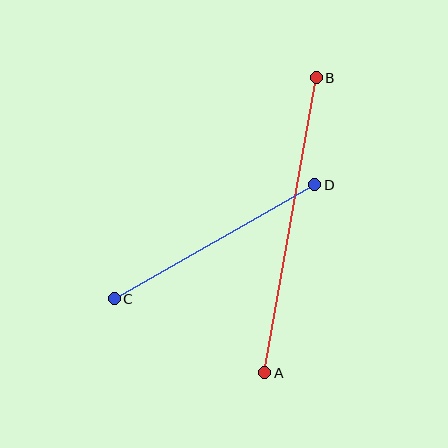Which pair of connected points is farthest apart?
Points A and B are farthest apart.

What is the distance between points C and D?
The distance is approximately 231 pixels.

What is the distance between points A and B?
The distance is approximately 299 pixels.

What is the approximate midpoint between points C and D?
The midpoint is at approximately (214, 242) pixels.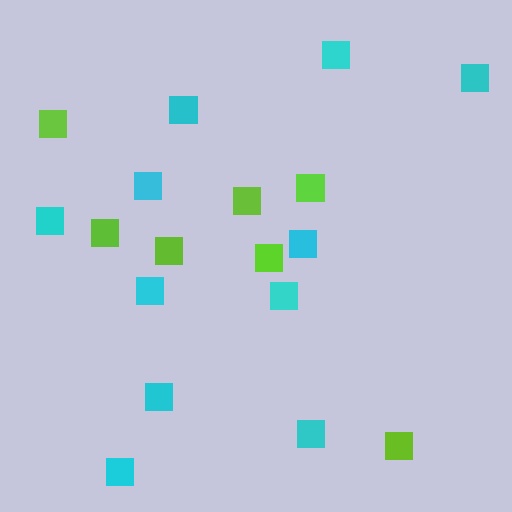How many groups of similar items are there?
There are 2 groups: one group of cyan squares (11) and one group of lime squares (7).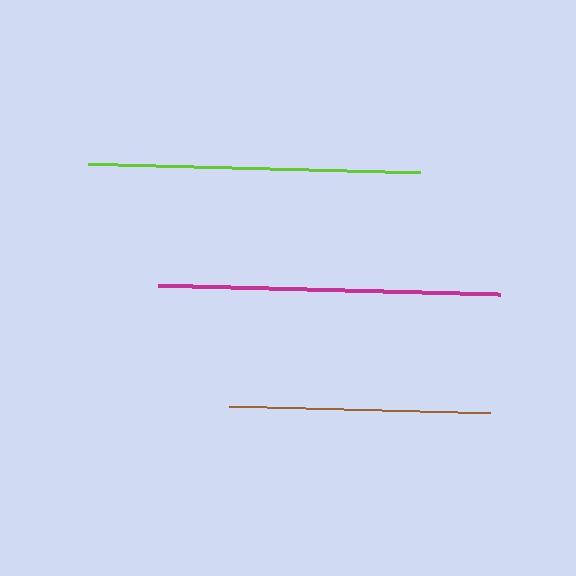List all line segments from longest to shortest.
From longest to shortest: magenta, lime, brown.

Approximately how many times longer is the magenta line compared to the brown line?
The magenta line is approximately 1.3 times the length of the brown line.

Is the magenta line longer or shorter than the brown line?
The magenta line is longer than the brown line.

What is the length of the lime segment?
The lime segment is approximately 332 pixels long.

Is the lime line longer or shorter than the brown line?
The lime line is longer than the brown line.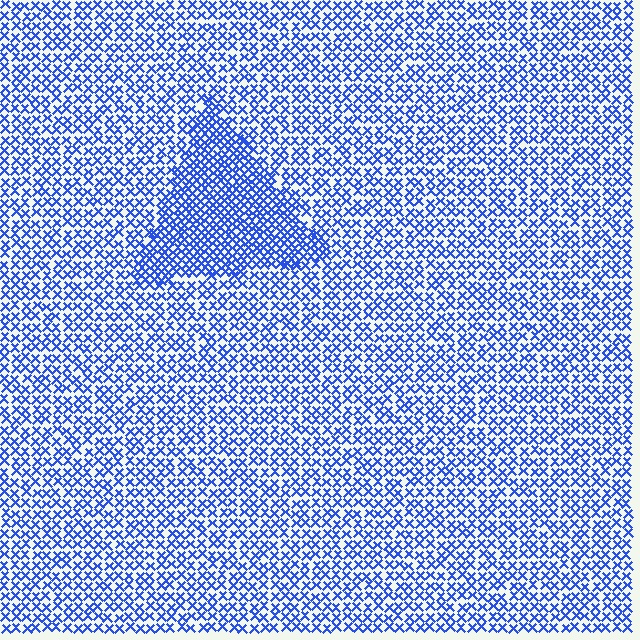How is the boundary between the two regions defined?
The boundary is defined by a change in element density (approximately 1.7x ratio). All elements are the same color, size, and shape.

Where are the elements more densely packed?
The elements are more densely packed inside the triangle boundary.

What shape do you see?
I see a triangle.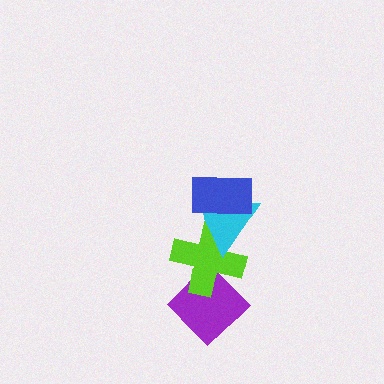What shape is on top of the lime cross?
The cyan triangle is on top of the lime cross.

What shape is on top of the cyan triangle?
The blue rectangle is on top of the cyan triangle.